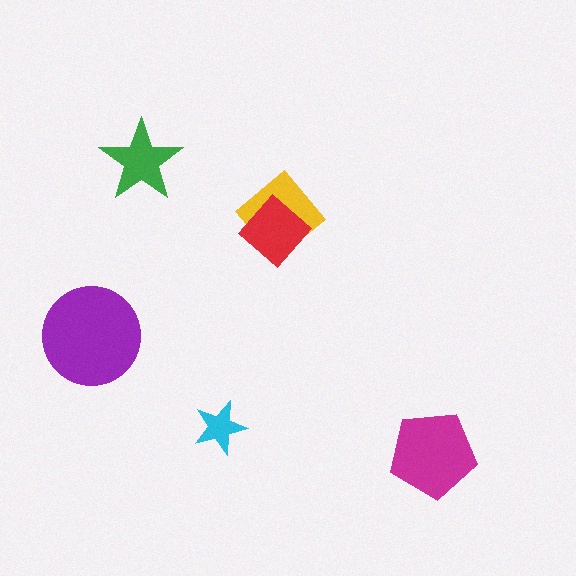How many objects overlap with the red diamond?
1 object overlaps with the red diamond.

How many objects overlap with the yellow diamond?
1 object overlaps with the yellow diamond.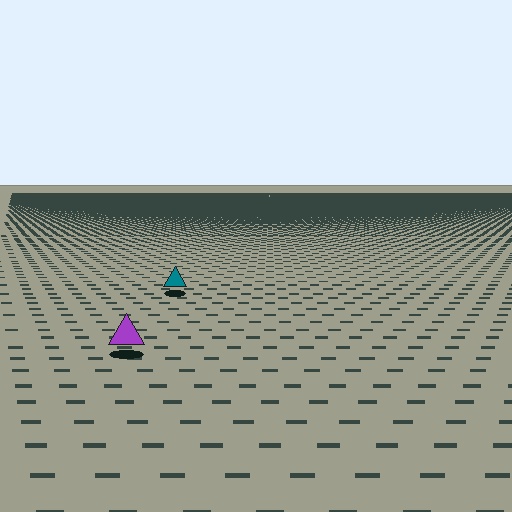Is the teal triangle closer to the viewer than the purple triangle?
No. The purple triangle is closer — you can tell from the texture gradient: the ground texture is coarser near it.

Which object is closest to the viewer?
The purple triangle is closest. The texture marks near it are larger and more spread out.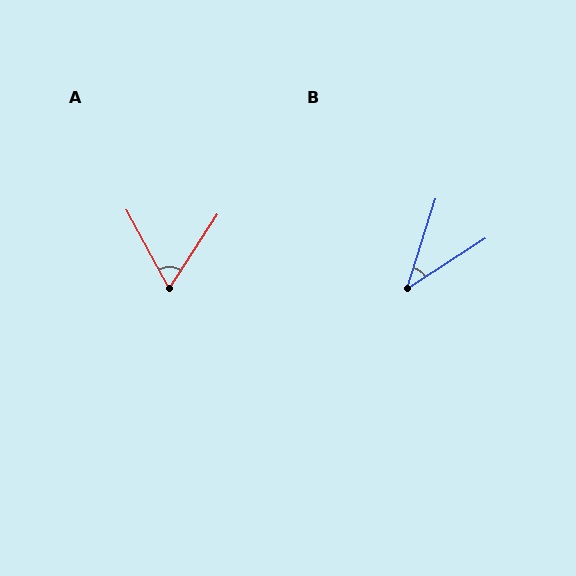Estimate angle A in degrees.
Approximately 61 degrees.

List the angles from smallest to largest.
B (40°), A (61°).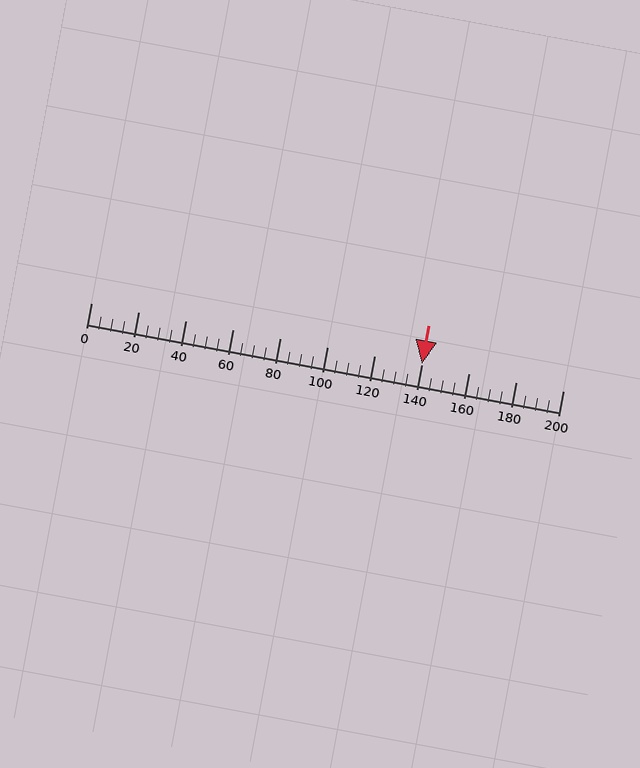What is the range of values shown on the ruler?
The ruler shows values from 0 to 200.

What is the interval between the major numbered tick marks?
The major tick marks are spaced 20 units apart.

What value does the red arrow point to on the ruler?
The red arrow points to approximately 140.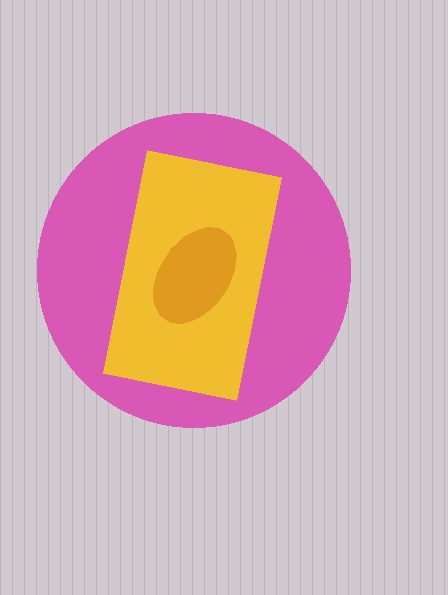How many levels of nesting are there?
3.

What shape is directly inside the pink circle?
The yellow rectangle.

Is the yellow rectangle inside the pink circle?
Yes.